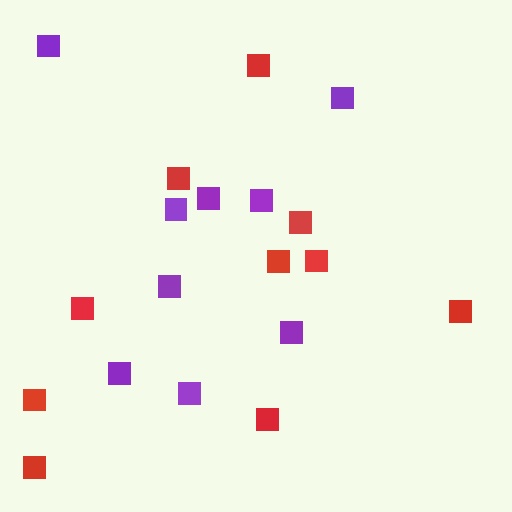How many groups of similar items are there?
There are 2 groups: one group of purple squares (9) and one group of red squares (10).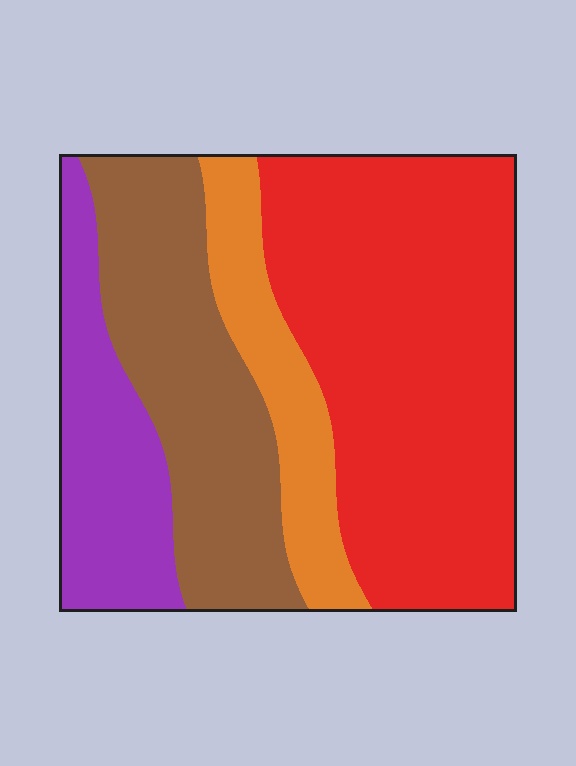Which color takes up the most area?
Red, at roughly 45%.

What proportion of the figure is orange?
Orange takes up about one eighth (1/8) of the figure.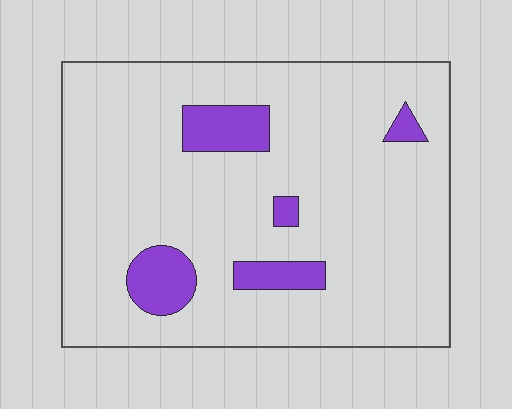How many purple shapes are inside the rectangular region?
5.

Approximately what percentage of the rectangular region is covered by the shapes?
Approximately 10%.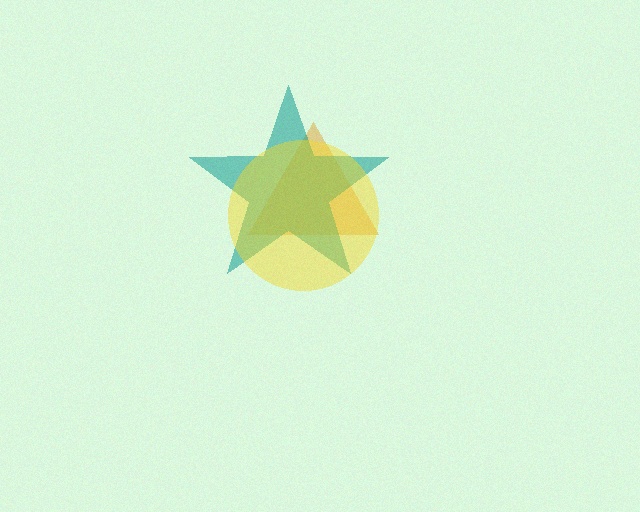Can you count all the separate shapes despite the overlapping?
Yes, there are 3 separate shapes.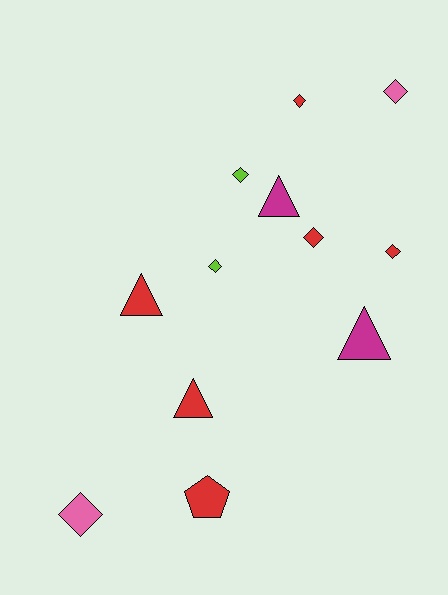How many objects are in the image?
There are 12 objects.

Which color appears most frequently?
Red, with 6 objects.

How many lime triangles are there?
There are no lime triangles.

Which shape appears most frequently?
Diamond, with 7 objects.